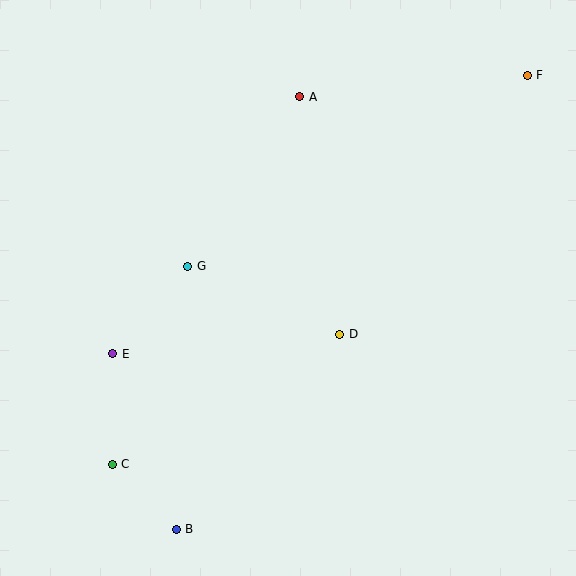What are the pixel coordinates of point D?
Point D is at (340, 334).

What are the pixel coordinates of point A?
Point A is at (300, 97).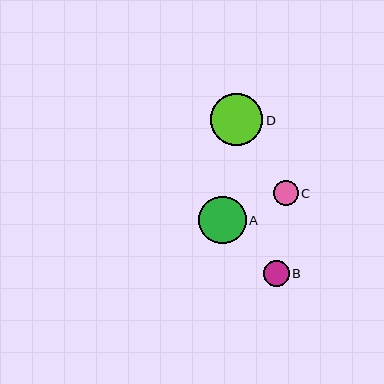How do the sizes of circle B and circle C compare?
Circle B and circle C are approximately the same size.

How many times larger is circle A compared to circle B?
Circle A is approximately 1.9 times the size of circle B.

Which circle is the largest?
Circle D is the largest with a size of approximately 53 pixels.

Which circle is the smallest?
Circle C is the smallest with a size of approximately 25 pixels.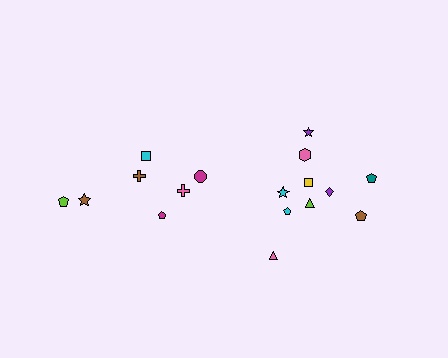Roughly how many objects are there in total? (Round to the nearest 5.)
Roughly 15 objects in total.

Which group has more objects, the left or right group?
The right group.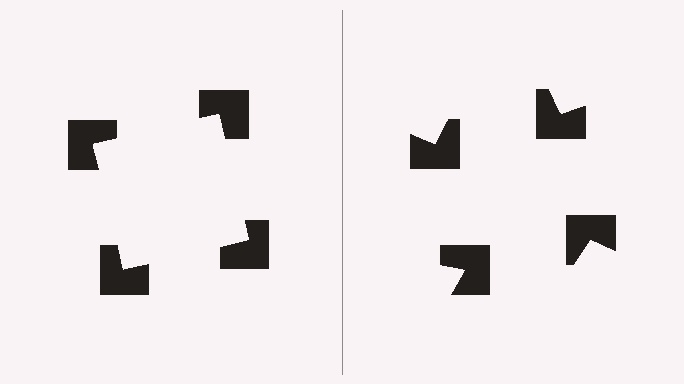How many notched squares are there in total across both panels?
8 — 4 on each side.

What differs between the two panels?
The notched squares are positioned identically on both sides; only the wedge orientations differ. On the left they align to a square; on the right they are misaligned.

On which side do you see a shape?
An illusory square appears on the left side. On the right side the wedge cuts are rotated, so no coherent shape forms.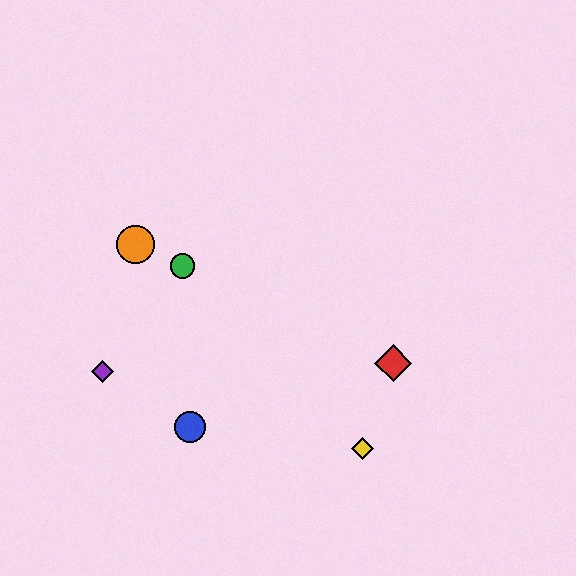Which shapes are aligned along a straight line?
The red diamond, the green circle, the orange circle are aligned along a straight line.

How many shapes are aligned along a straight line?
3 shapes (the red diamond, the green circle, the orange circle) are aligned along a straight line.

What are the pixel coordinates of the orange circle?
The orange circle is at (135, 244).